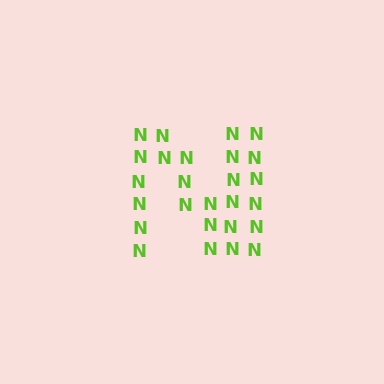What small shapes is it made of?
It is made of small letter N's.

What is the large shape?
The large shape is the letter N.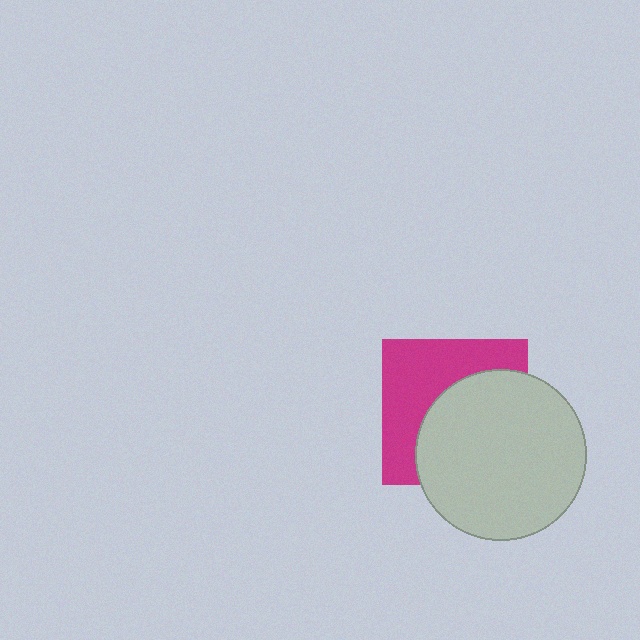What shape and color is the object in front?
The object in front is a light gray circle.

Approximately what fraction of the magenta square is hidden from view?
Roughly 54% of the magenta square is hidden behind the light gray circle.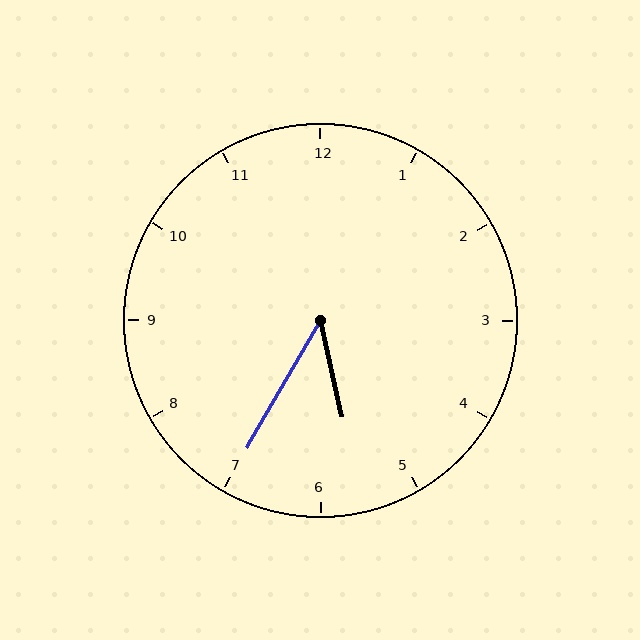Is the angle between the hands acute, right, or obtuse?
It is acute.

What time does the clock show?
5:35.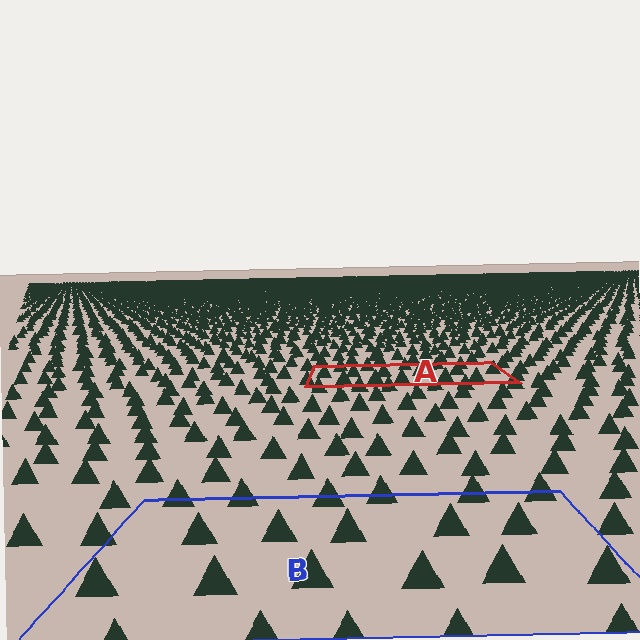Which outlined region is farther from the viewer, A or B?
Region A is farther from the viewer — the texture elements inside it appear smaller and more densely packed.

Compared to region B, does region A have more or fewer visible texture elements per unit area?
Region A has more texture elements per unit area — they are packed more densely because it is farther away.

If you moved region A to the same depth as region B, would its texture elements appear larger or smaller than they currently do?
They would appear larger. At a closer depth, the same texture elements are projected at a bigger on-screen size.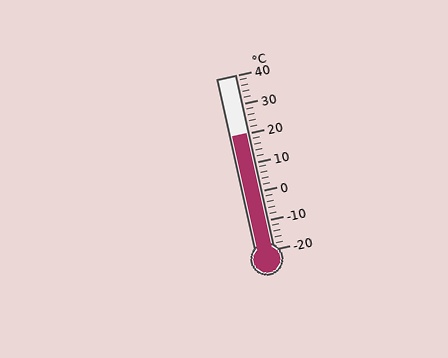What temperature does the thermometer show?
The thermometer shows approximately 20°C.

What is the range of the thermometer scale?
The thermometer scale ranges from -20°C to 40°C.